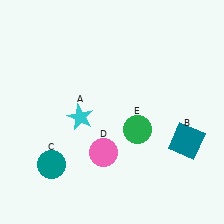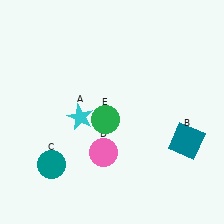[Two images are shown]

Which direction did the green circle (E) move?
The green circle (E) moved left.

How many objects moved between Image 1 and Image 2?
1 object moved between the two images.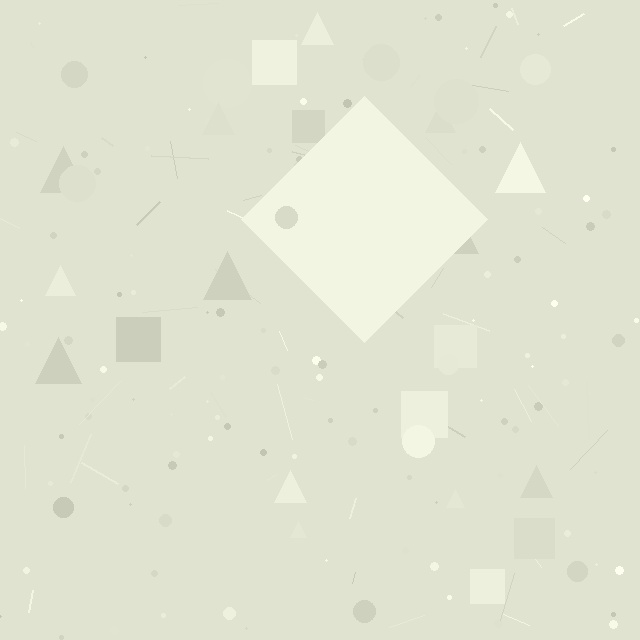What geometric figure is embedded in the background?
A diamond is embedded in the background.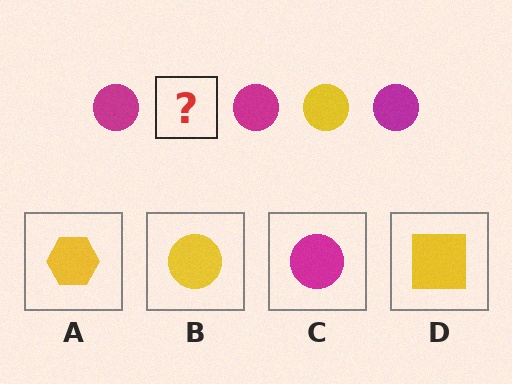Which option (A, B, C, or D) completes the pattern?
B.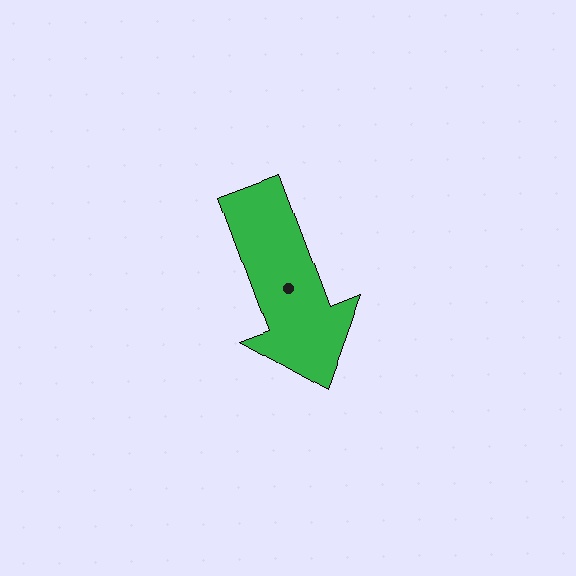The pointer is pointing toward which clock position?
Roughly 5 o'clock.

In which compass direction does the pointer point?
South.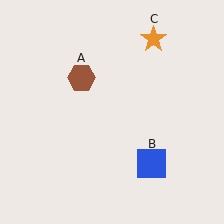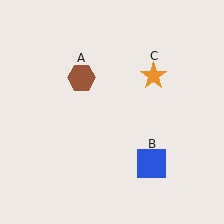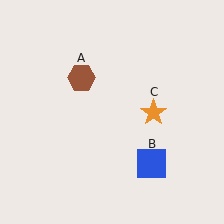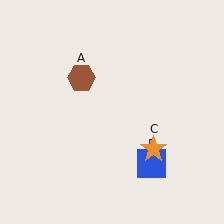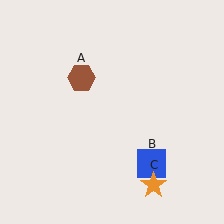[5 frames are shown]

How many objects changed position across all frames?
1 object changed position: orange star (object C).